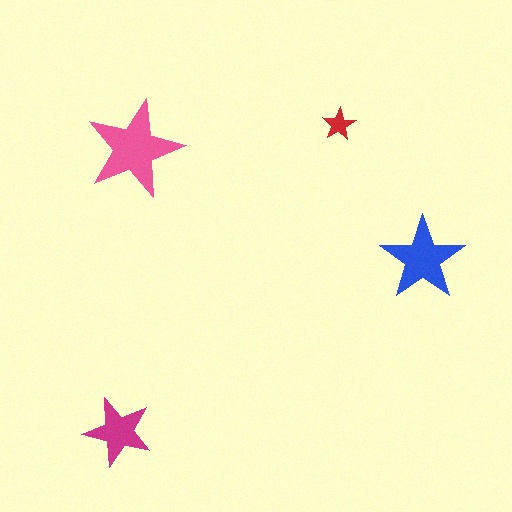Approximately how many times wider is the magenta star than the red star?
About 2 times wider.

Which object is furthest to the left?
The magenta star is leftmost.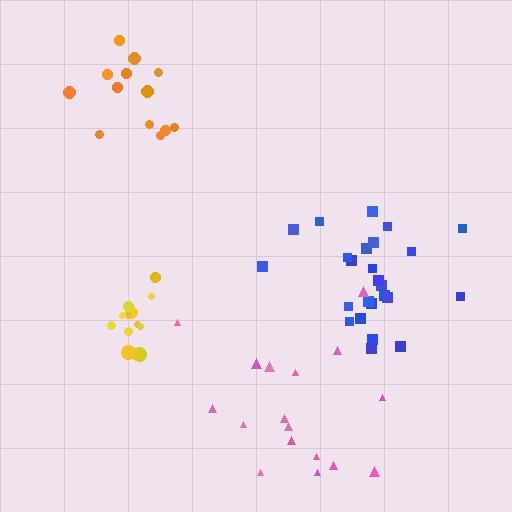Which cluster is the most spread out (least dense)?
Pink.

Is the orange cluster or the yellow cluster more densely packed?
Yellow.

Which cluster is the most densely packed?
Yellow.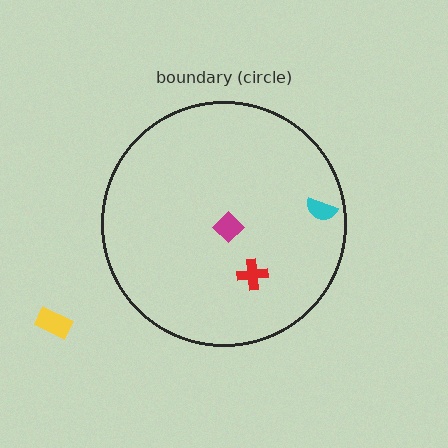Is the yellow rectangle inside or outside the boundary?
Outside.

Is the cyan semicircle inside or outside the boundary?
Inside.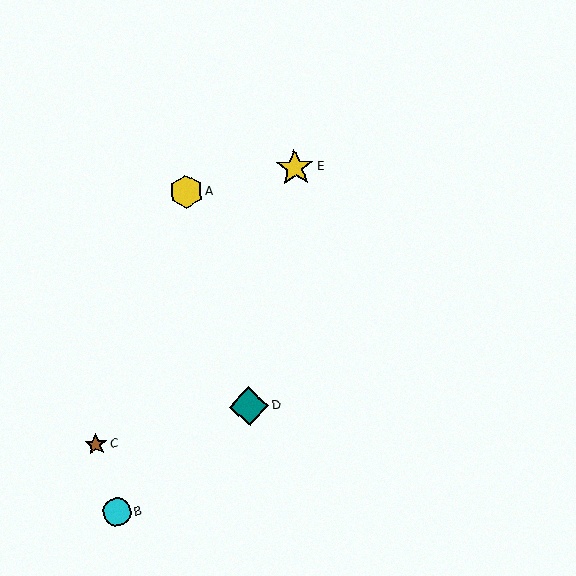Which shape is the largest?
The teal diamond (labeled D) is the largest.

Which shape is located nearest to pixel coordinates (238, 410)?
The teal diamond (labeled D) at (249, 406) is nearest to that location.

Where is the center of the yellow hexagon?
The center of the yellow hexagon is at (186, 192).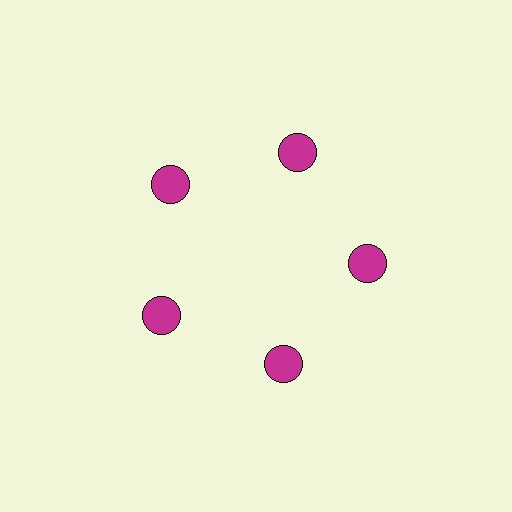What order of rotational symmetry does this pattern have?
This pattern has 5-fold rotational symmetry.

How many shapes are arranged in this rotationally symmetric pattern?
There are 5 shapes, arranged in 5 groups of 1.